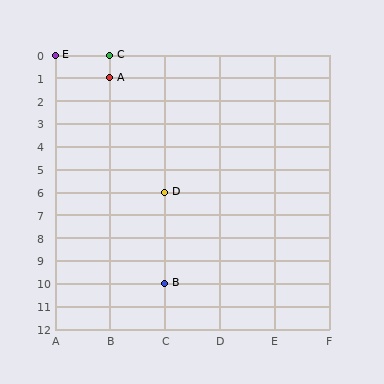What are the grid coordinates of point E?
Point E is at grid coordinates (A, 0).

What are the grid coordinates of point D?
Point D is at grid coordinates (C, 6).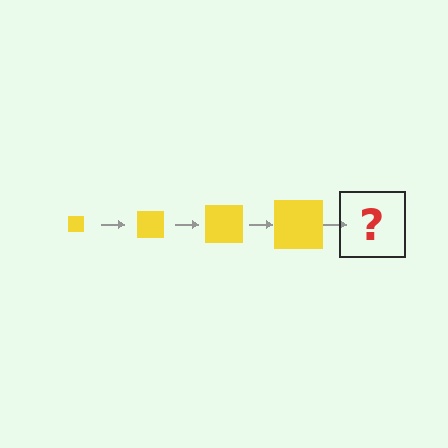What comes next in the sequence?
The next element should be a yellow square, larger than the previous one.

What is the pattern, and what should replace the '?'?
The pattern is that the square gets progressively larger each step. The '?' should be a yellow square, larger than the previous one.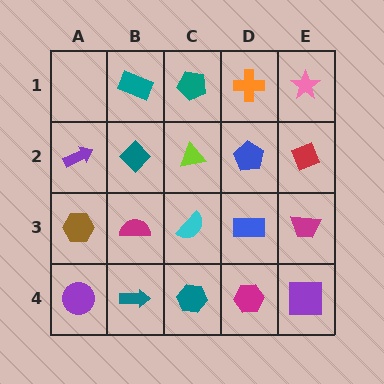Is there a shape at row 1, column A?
No, that cell is empty.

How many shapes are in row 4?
5 shapes.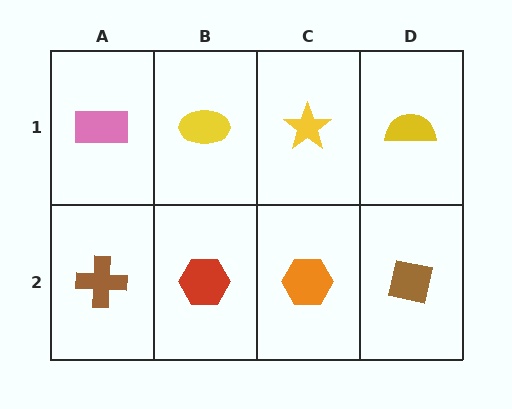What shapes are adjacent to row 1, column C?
An orange hexagon (row 2, column C), a yellow ellipse (row 1, column B), a yellow semicircle (row 1, column D).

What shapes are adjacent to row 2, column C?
A yellow star (row 1, column C), a red hexagon (row 2, column B), a brown square (row 2, column D).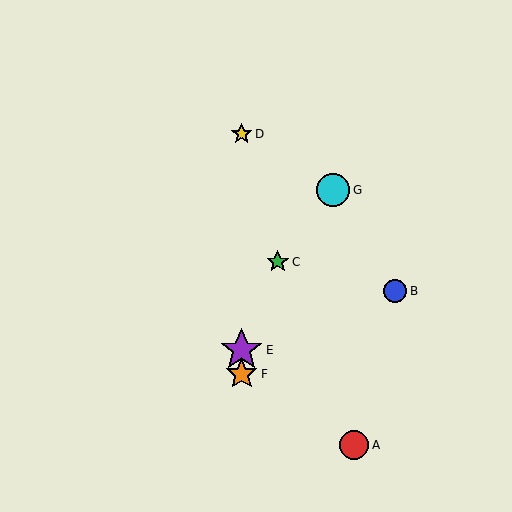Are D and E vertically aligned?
Yes, both are at x≈242.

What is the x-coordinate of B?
Object B is at x≈395.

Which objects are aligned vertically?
Objects D, E, F are aligned vertically.